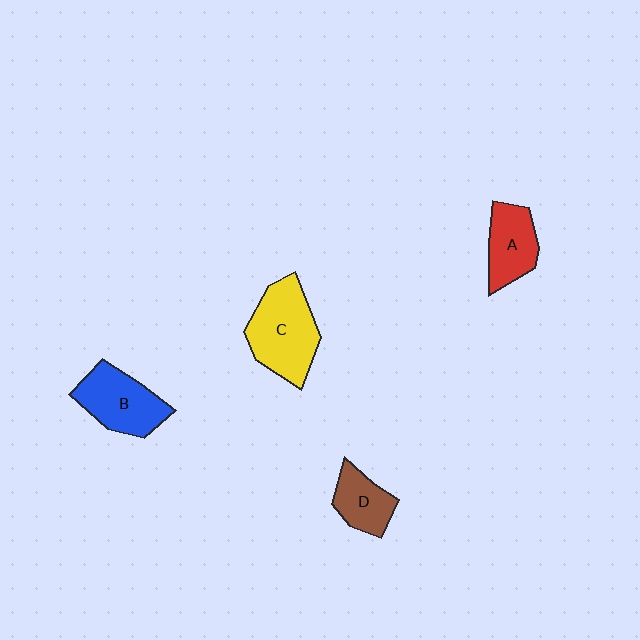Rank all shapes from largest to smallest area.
From largest to smallest: C (yellow), B (blue), A (red), D (brown).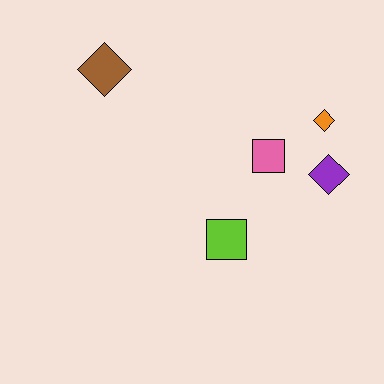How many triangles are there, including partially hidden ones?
There are no triangles.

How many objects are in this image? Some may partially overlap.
There are 5 objects.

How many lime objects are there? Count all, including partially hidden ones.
There is 1 lime object.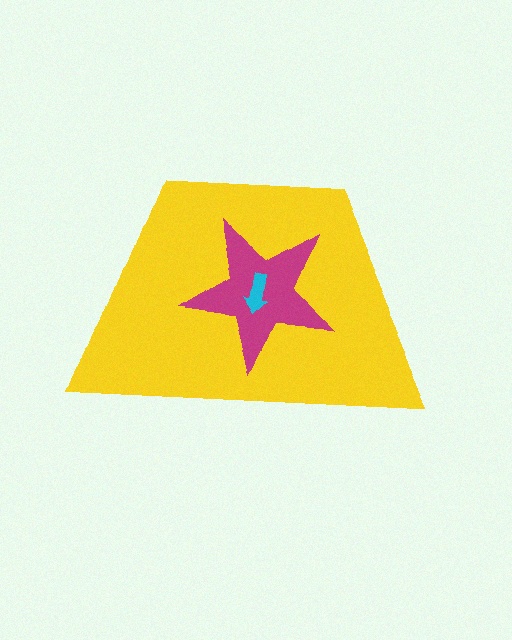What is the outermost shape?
The yellow trapezoid.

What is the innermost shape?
The cyan arrow.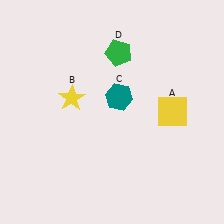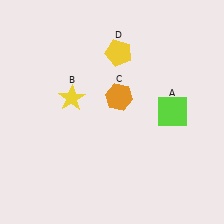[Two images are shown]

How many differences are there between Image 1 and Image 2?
There are 3 differences between the two images.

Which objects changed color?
A changed from yellow to lime. C changed from teal to orange. D changed from green to yellow.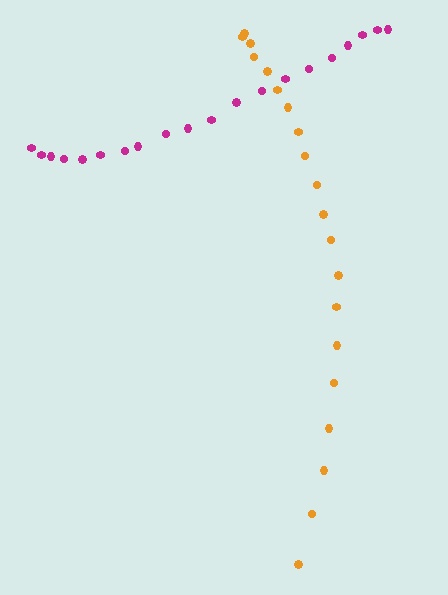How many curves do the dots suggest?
There are 2 distinct paths.